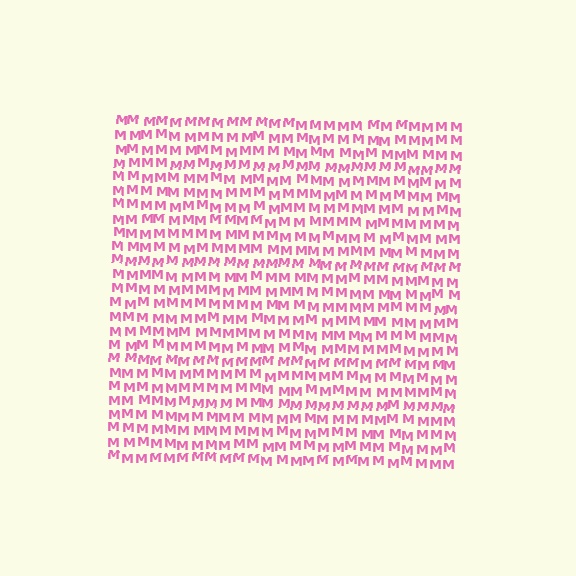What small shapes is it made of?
It is made of small letter M's.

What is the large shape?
The large shape is a square.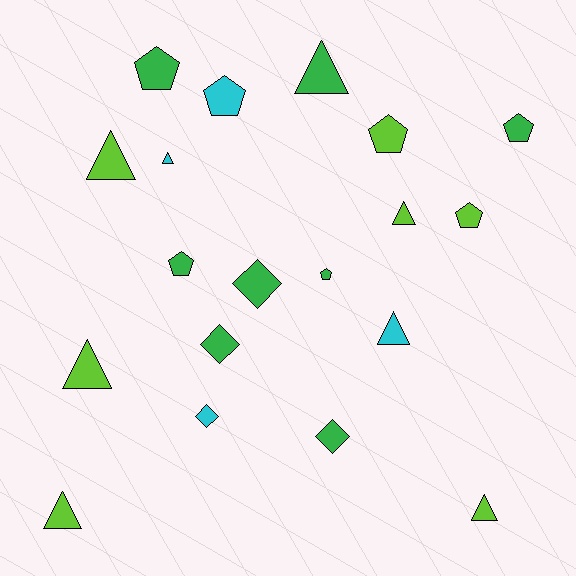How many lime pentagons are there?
There are 2 lime pentagons.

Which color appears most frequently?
Green, with 8 objects.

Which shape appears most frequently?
Triangle, with 8 objects.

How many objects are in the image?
There are 19 objects.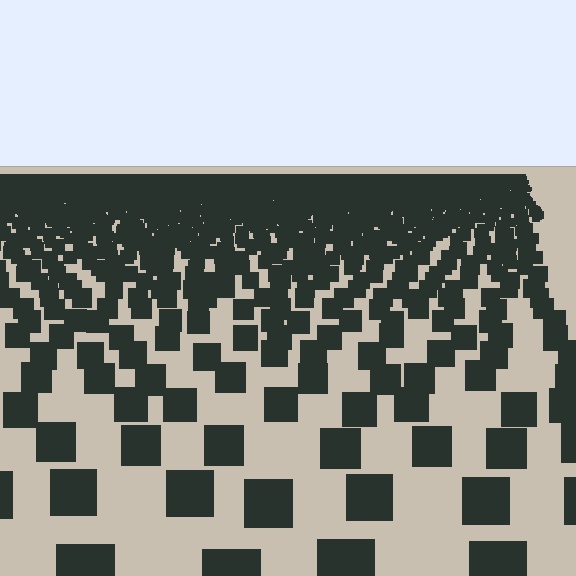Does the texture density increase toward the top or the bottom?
Density increases toward the top.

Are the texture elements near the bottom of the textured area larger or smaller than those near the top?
Larger. Near the bottom, elements are closer to the viewer and appear at a bigger on-screen size.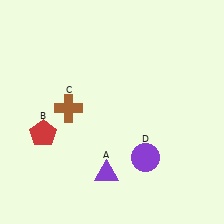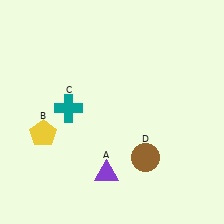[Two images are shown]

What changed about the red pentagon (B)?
In Image 1, B is red. In Image 2, it changed to yellow.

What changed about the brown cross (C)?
In Image 1, C is brown. In Image 2, it changed to teal.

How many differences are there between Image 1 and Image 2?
There are 3 differences between the two images.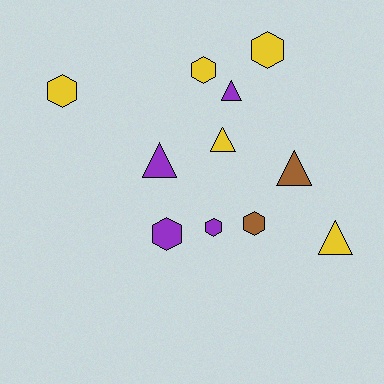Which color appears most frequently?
Yellow, with 5 objects.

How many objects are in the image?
There are 11 objects.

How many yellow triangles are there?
There are 2 yellow triangles.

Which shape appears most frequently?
Hexagon, with 6 objects.